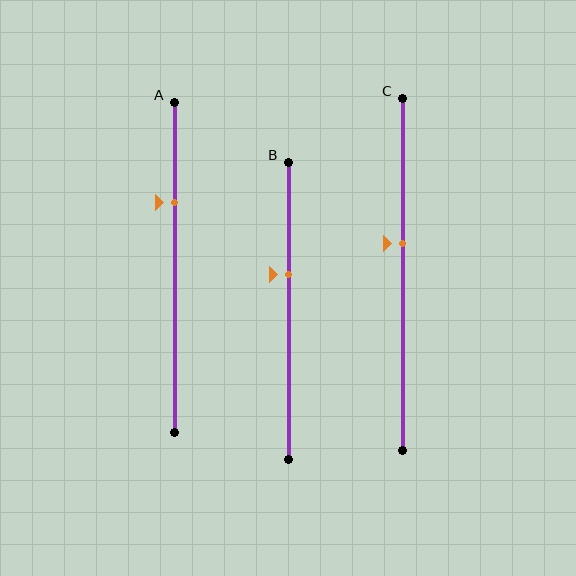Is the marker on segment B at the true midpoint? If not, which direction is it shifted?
No, the marker on segment B is shifted upward by about 12% of the segment length.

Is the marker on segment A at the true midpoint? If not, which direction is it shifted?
No, the marker on segment A is shifted upward by about 20% of the segment length.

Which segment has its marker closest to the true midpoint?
Segment C has its marker closest to the true midpoint.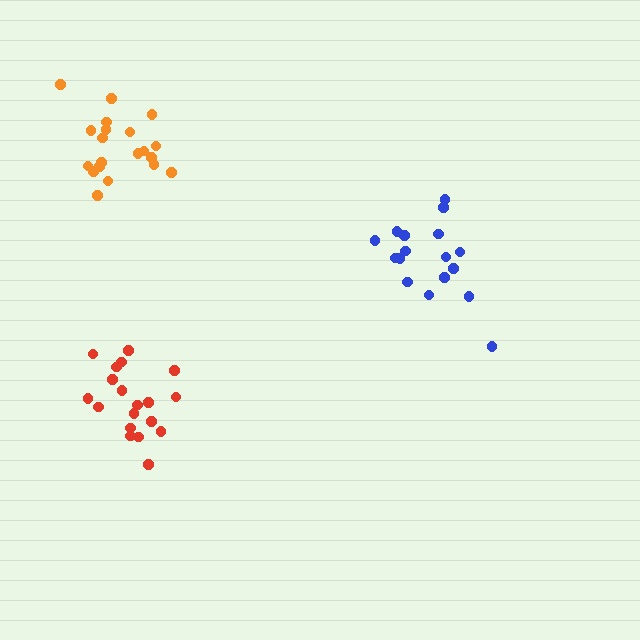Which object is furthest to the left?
The orange cluster is leftmost.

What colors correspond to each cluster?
The clusters are colored: blue, orange, red.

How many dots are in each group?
Group 1: 17 dots, Group 2: 20 dots, Group 3: 19 dots (56 total).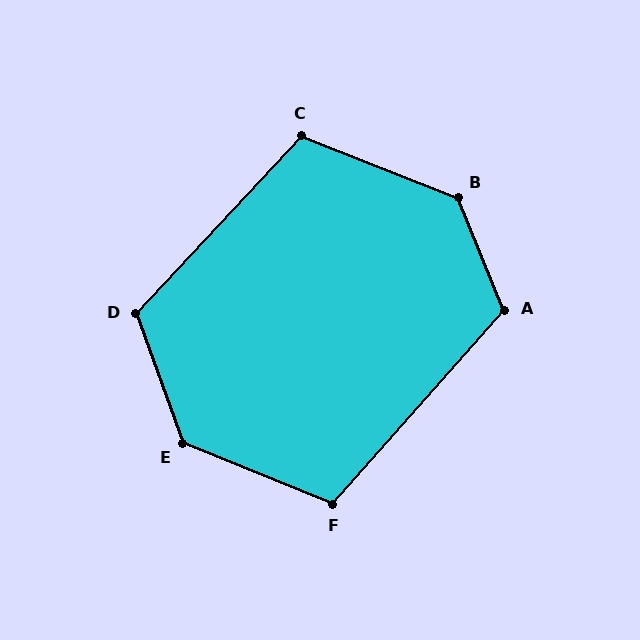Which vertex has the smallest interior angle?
F, at approximately 110 degrees.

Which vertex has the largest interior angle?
B, at approximately 134 degrees.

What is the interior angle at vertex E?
Approximately 132 degrees (obtuse).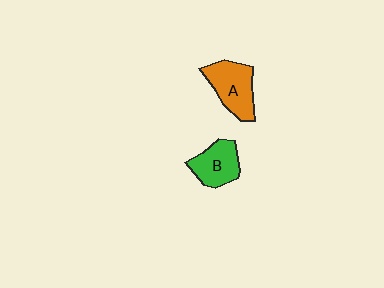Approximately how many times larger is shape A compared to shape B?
Approximately 1.2 times.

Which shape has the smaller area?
Shape B (green).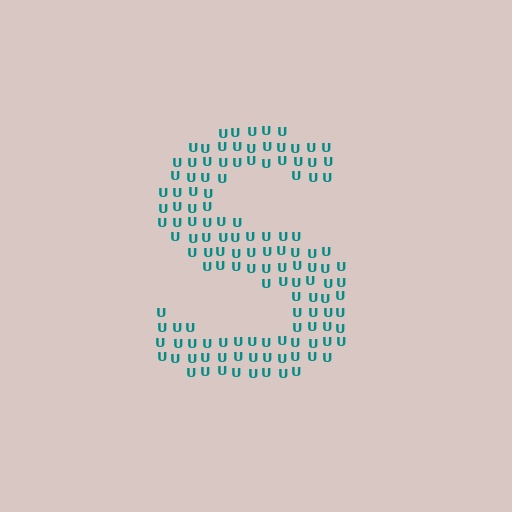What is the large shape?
The large shape is the letter S.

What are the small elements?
The small elements are letter U's.